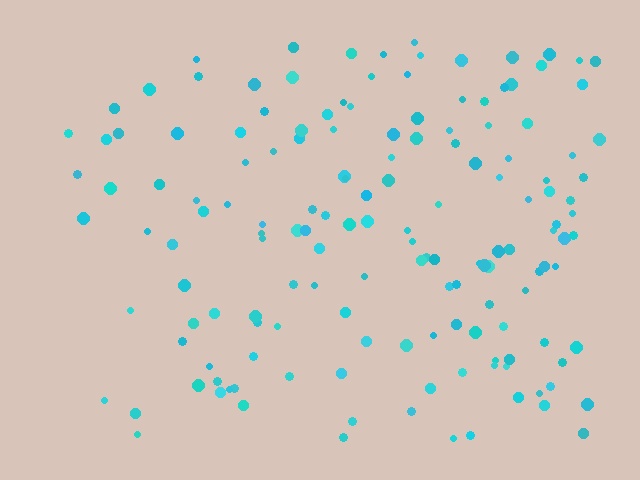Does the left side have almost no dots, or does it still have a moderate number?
Still a moderate number, just noticeably fewer than the right.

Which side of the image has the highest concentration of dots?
The right.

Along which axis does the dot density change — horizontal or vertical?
Horizontal.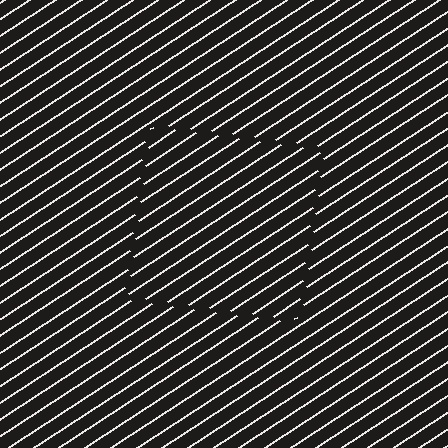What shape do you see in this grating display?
An illusory square. The interior of the shape contains the same grating, shifted by half a period — the contour is defined by the phase discontinuity where line-ends from the inner and outer gratings abut.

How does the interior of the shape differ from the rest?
The interior of the shape contains the same grating, shifted by half a period — the contour is defined by the phase discontinuity where line-ends from the inner and outer gratings abut.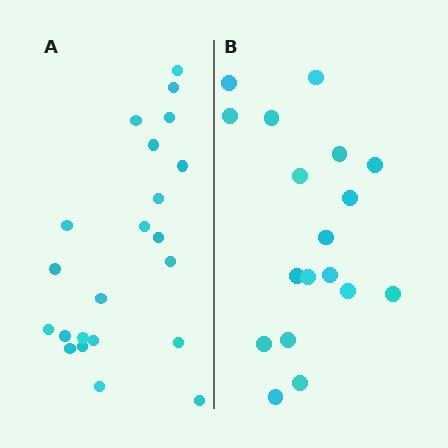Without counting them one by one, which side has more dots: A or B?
Region A (the left region) has more dots.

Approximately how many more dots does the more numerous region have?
Region A has about 4 more dots than region B.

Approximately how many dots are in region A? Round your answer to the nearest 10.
About 20 dots. (The exact count is 22, which rounds to 20.)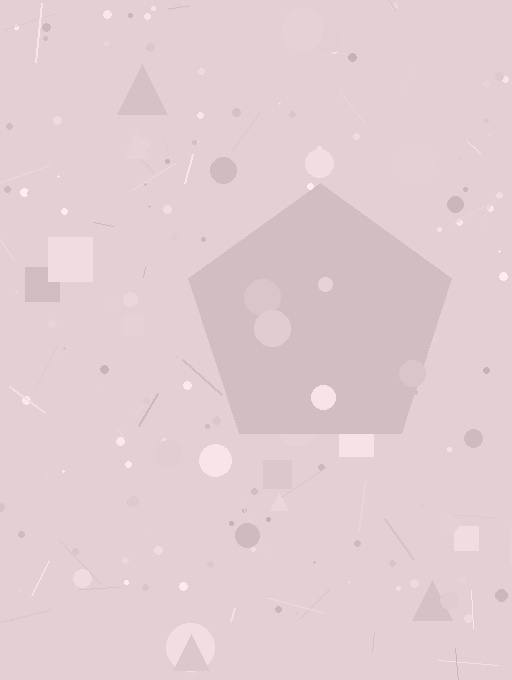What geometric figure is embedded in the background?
A pentagon is embedded in the background.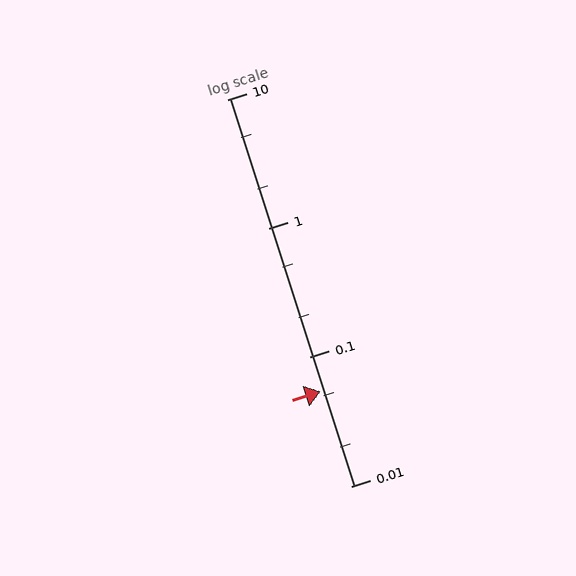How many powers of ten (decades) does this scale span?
The scale spans 3 decades, from 0.01 to 10.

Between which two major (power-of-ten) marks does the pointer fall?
The pointer is between 0.01 and 0.1.